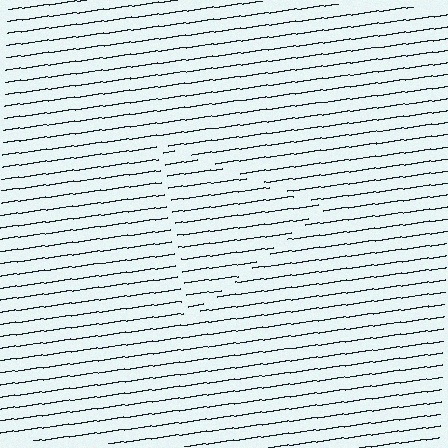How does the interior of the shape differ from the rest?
The interior of the shape contains the same grating, shifted by half a period — the contour is defined by the phase discontinuity where line-ends from the inner and outer gratings abut.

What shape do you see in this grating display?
An illusory triangle. The interior of the shape contains the same grating, shifted by half a period — the contour is defined by the phase discontinuity where line-ends from the inner and outer gratings abut.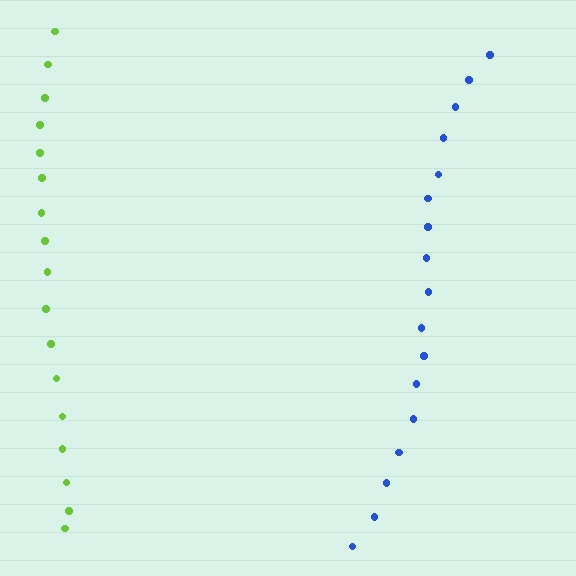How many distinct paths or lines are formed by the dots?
There are 2 distinct paths.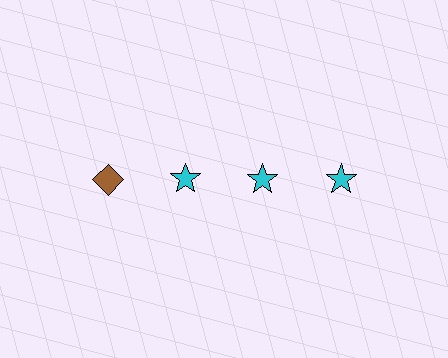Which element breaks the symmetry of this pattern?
The brown diamond in the top row, leftmost column breaks the symmetry. All other shapes are cyan stars.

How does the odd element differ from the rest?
It differs in both color (brown instead of cyan) and shape (diamond instead of star).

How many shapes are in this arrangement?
There are 4 shapes arranged in a grid pattern.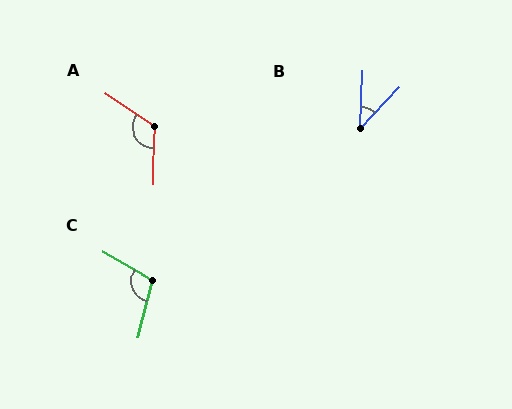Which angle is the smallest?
B, at approximately 41 degrees.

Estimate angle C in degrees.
Approximately 105 degrees.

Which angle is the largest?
A, at approximately 124 degrees.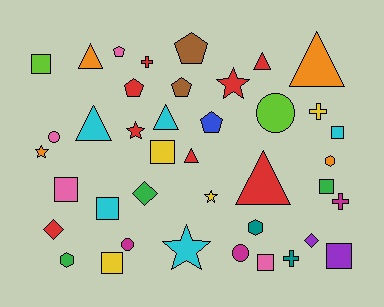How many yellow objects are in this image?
There are 4 yellow objects.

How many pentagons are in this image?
There are 5 pentagons.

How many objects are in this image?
There are 40 objects.